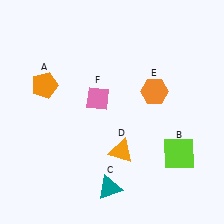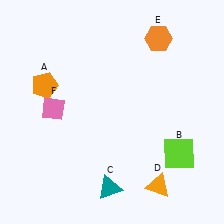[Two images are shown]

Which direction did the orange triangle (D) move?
The orange triangle (D) moved right.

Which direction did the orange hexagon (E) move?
The orange hexagon (E) moved up.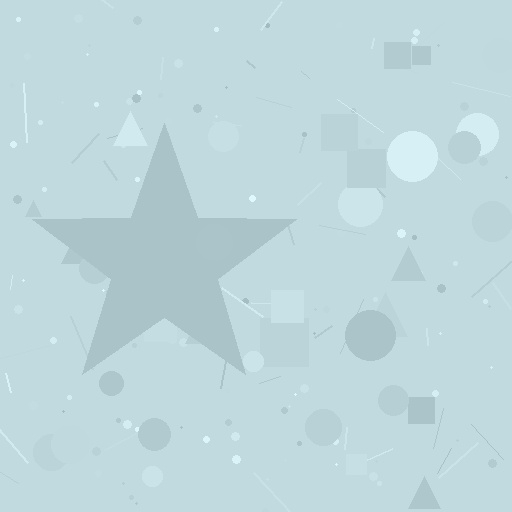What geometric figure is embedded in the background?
A star is embedded in the background.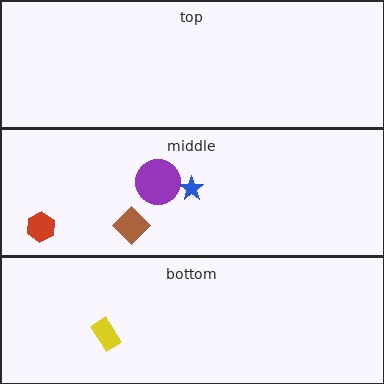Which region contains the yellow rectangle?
The bottom region.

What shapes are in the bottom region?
The yellow rectangle.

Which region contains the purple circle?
The middle region.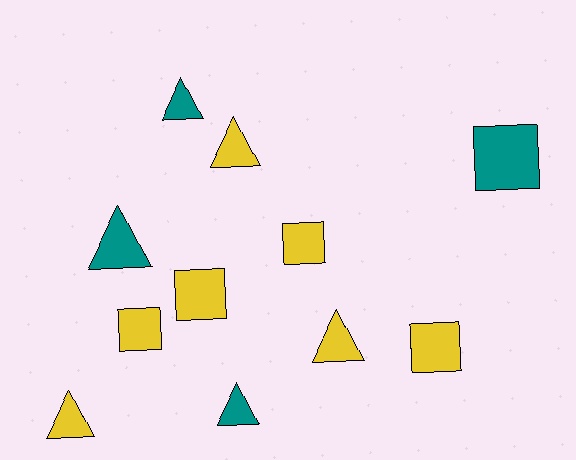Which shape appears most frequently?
Triangle, with 6 objects.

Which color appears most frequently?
Yellow, with 7 objects.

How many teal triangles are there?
There are 3 teal triangles.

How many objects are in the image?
There are 11 objects.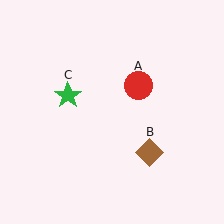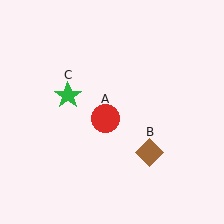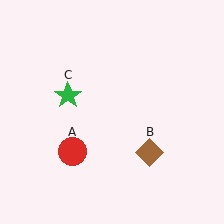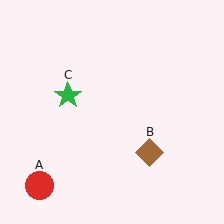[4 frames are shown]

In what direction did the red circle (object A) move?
The red circle (object A) moved down and to the left.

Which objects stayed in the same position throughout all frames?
Brown diamond (object B) and green star (object C) remained stationary.